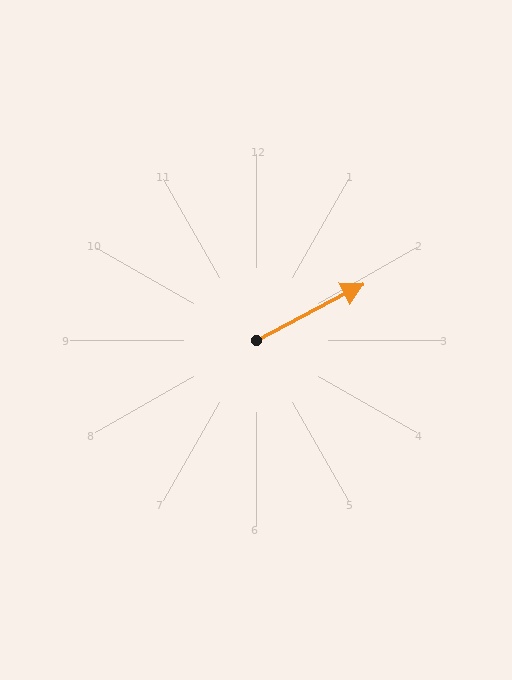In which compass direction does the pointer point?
Northeast.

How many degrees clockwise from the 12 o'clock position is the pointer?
Approximately 62 degrees.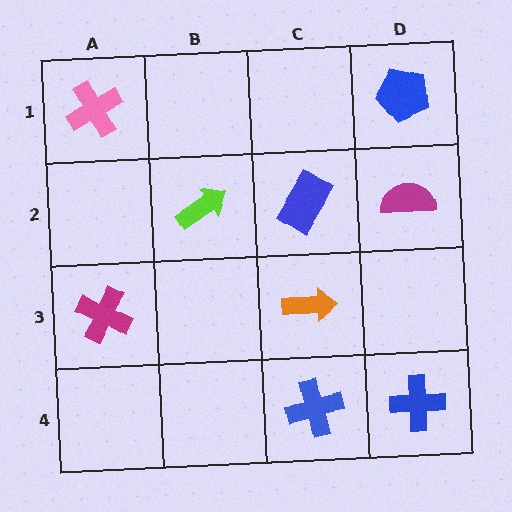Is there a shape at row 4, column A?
No, that cell is empty.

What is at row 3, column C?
An orange arrow.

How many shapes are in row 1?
2 shapes.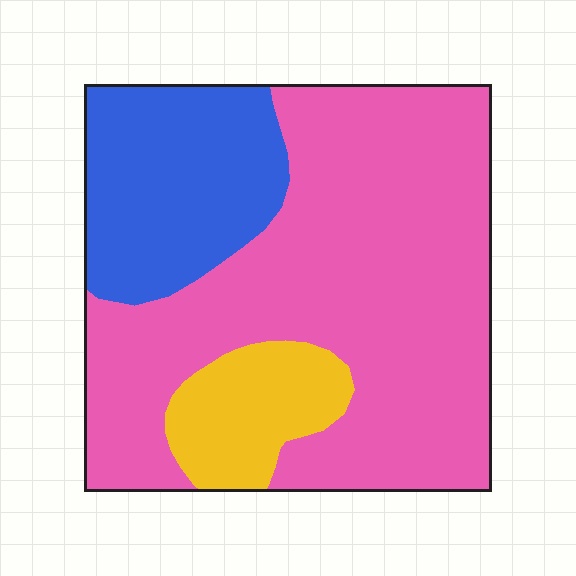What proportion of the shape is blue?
Blue covers 23% of the shape.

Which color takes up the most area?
Pink, at roughly 65%.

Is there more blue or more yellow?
Blue.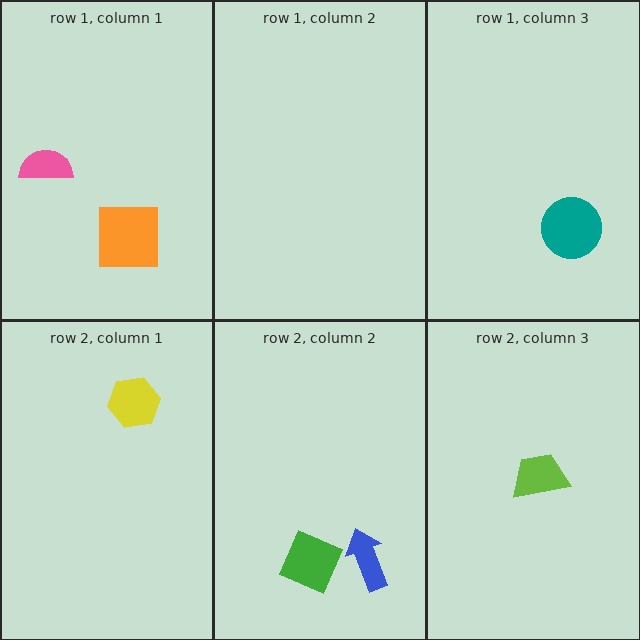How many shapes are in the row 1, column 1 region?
2.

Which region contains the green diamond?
The row 2, column 2 region.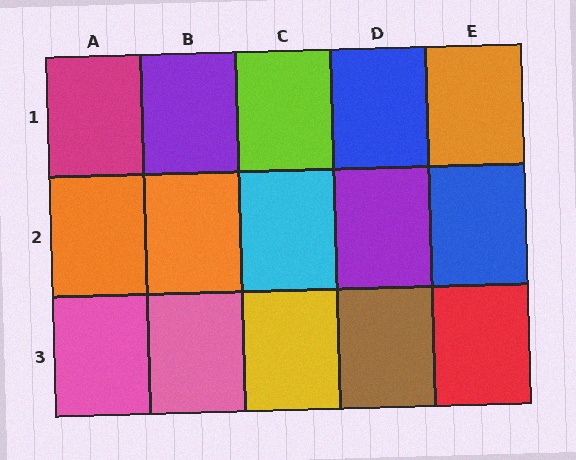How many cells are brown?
1 cell is brown.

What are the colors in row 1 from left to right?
Magenta, purple, lime, blue, orange.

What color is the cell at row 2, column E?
Blue.